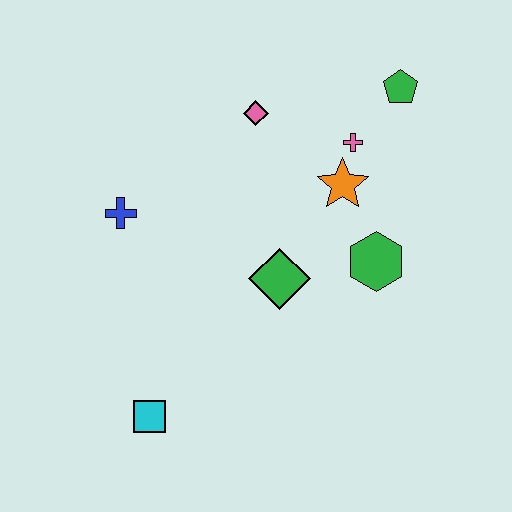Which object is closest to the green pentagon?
The pink cross is closest to the green pentagon.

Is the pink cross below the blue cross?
No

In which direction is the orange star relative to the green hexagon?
The orange star is above the green hexagon.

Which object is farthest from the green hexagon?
The cyan square is farthest from the green hexagon.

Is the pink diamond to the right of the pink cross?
No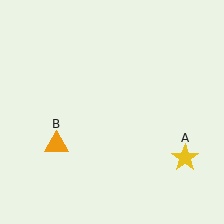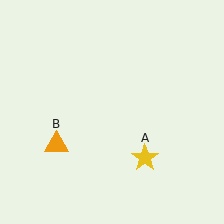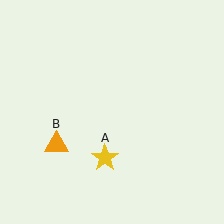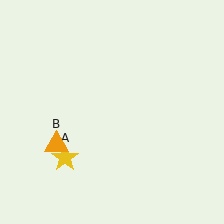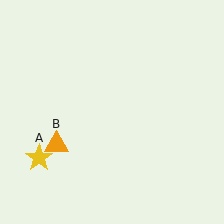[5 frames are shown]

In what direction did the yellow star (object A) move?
The yellow star (object A) moved left.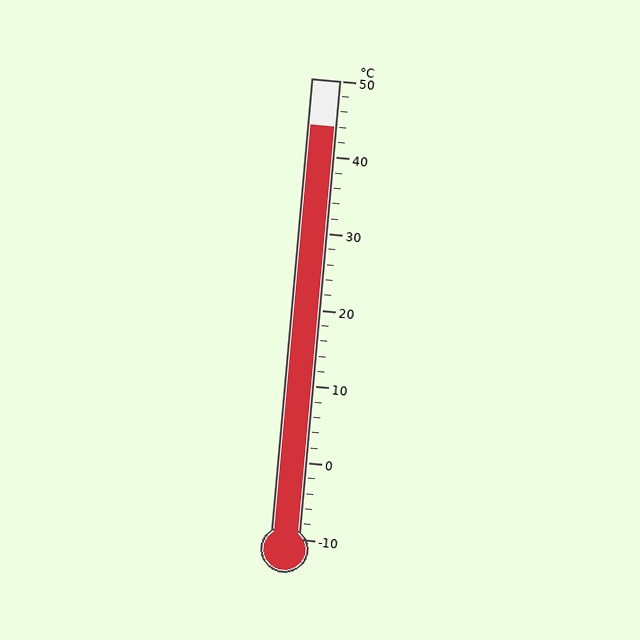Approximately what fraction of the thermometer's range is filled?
The thermometer is filled to approximately 90% of its range.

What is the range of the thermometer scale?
The thermometer scale ranges from -10°C to 50°C.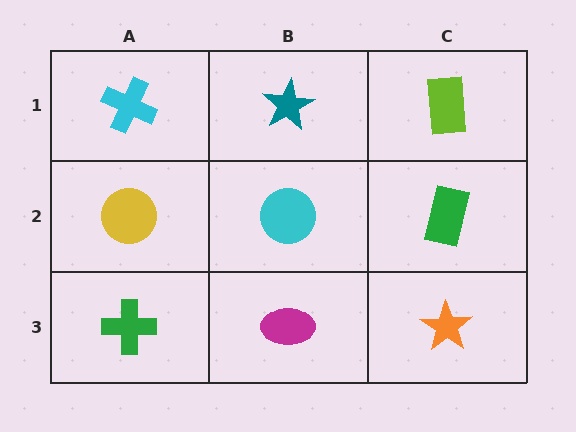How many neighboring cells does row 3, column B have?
3.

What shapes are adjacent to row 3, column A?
A yellow circle (row 2, column A), a magenta ellipse (row 3, column B).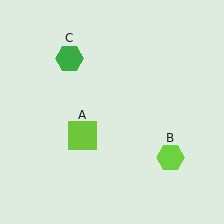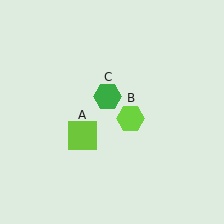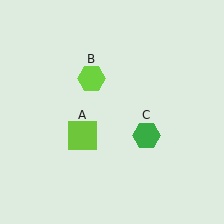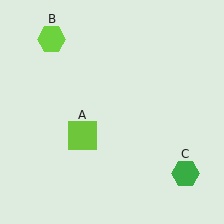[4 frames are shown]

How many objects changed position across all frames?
2 objects changed position: lime hexagon (object B), green hexagon (object C).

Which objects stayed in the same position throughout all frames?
Lime square (object A) remained stationary.